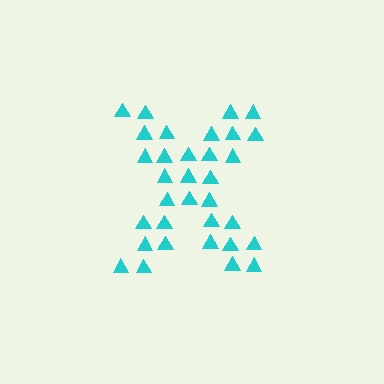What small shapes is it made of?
It is made of small triangles.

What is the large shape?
The large shape is the letter X.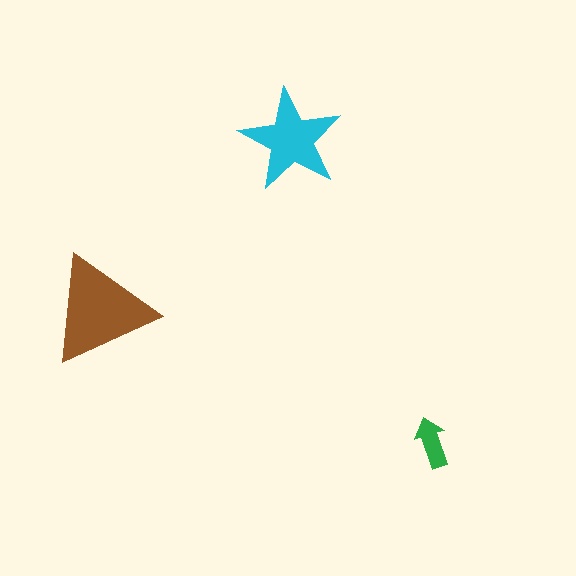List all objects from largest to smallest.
The brown triangle, the cyan star, the green arrow.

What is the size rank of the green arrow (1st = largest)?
3rd.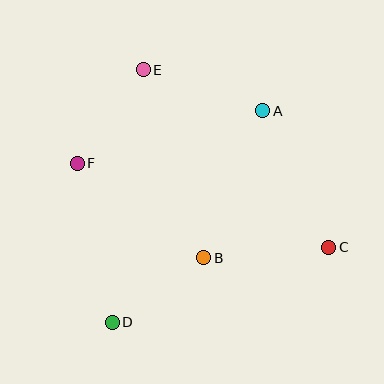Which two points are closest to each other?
Points B and D are closest to each other.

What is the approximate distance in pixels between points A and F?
The distance between A and F is approximately 193 pixels.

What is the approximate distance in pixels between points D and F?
The distance between D and F is approximately 163 pixels.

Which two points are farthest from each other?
Points C and F are farthest from each other.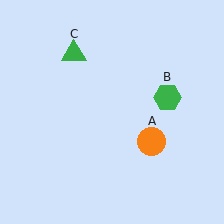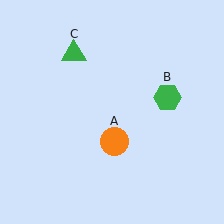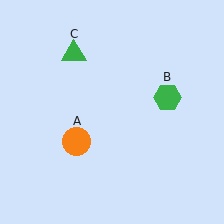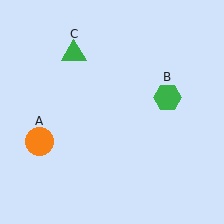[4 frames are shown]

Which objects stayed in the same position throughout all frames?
Green hexagon (object B) and green triangle (object C) remained stationary.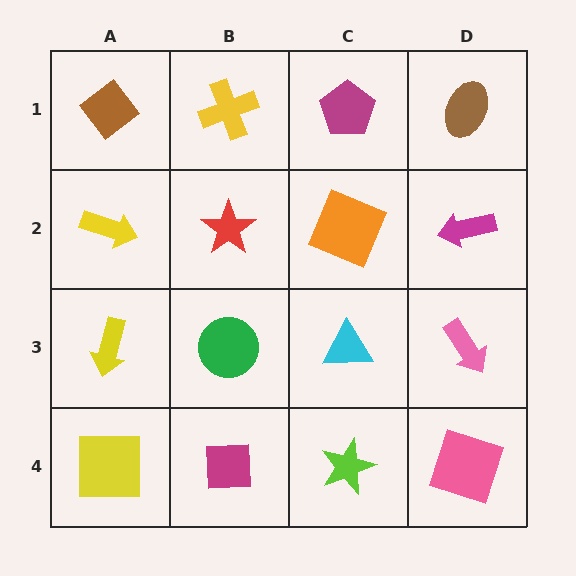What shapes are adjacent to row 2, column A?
A brown diamond (row 1, column A), a yellow arrow (row 3, column A), a red star (row 2, column B).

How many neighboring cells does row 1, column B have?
3.